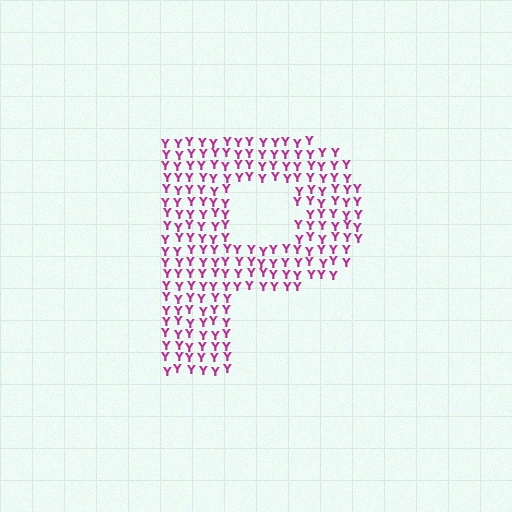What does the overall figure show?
The overall figure shows the letter P.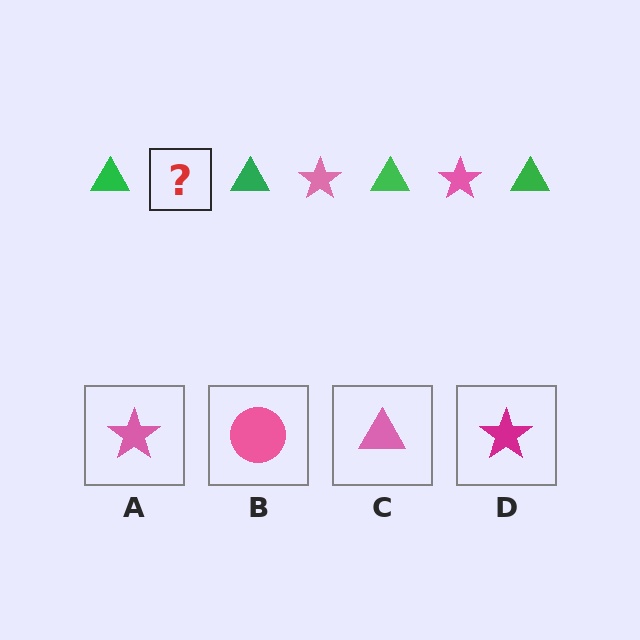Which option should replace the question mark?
Option A.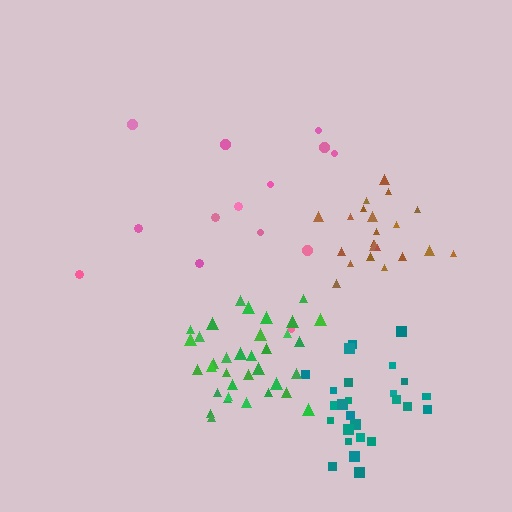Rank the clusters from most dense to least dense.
green, teal, brown, pink.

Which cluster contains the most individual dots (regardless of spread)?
Green (35).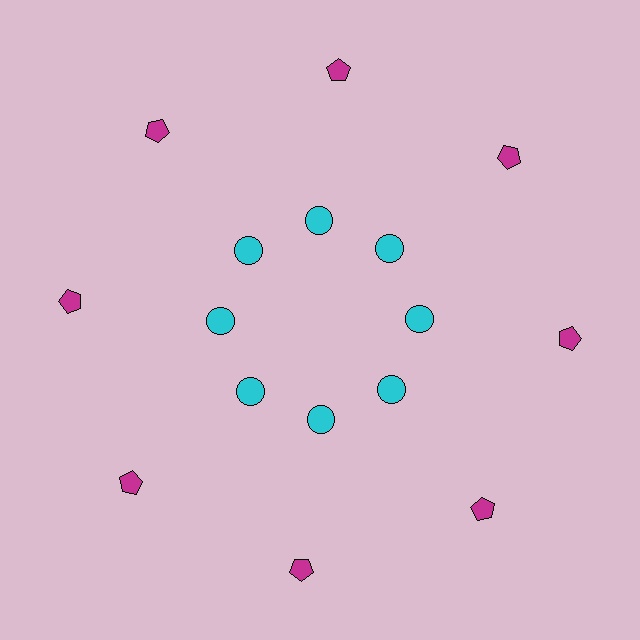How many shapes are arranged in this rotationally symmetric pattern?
There are 16 shapes, arranged in 8 groups of 2.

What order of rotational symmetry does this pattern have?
This pattern has 8-fold rotational symmetry.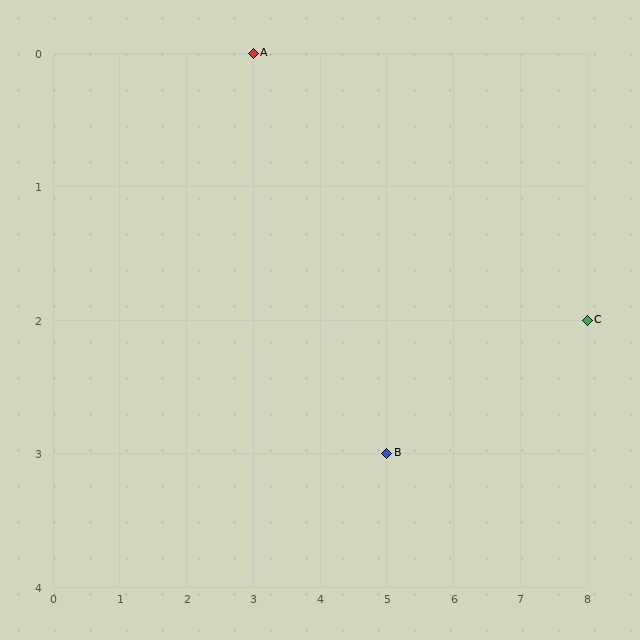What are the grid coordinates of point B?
Point B is at grid coordinates (5, 3).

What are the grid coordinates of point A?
Point A is at grid coordinates (3, 0).